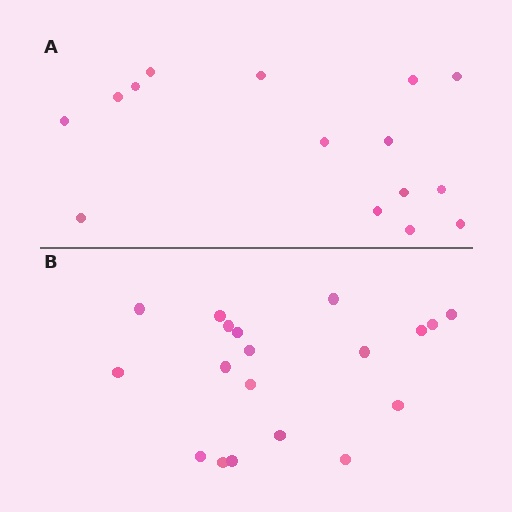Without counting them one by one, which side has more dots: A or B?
Region B (the bottom region) has more dots.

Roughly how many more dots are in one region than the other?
Region B has about 4 more dots than region A.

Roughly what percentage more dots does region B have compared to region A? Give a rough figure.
About 25% more.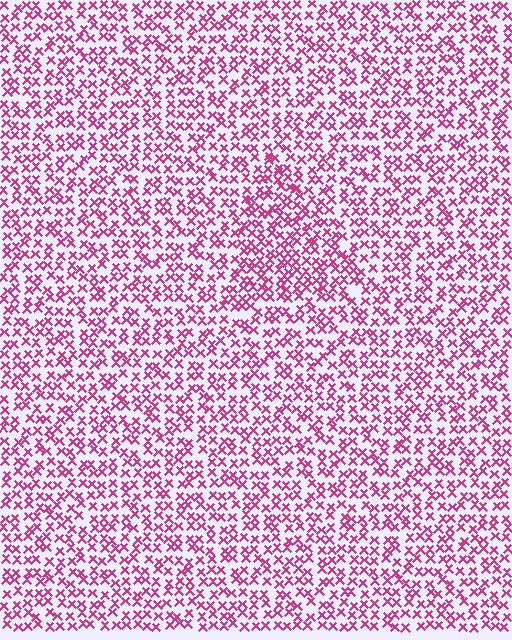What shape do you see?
I see a triangle.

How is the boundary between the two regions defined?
The boundary is defined by a change in element density (approximately 1.4x ratio). All elements are the same color, size, and shape.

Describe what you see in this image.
The image contains small magenta elements arranged at two different densities. A triangle-shaped region is visible where the elements are more densely packed than the surrounding area.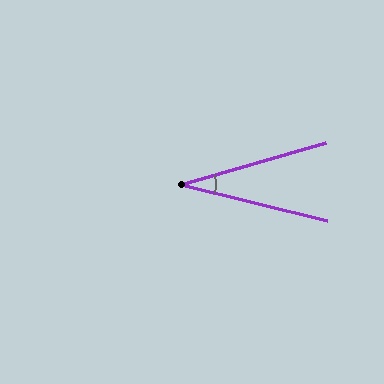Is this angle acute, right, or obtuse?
It is acute.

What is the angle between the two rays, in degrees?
Approximately 30 degrees.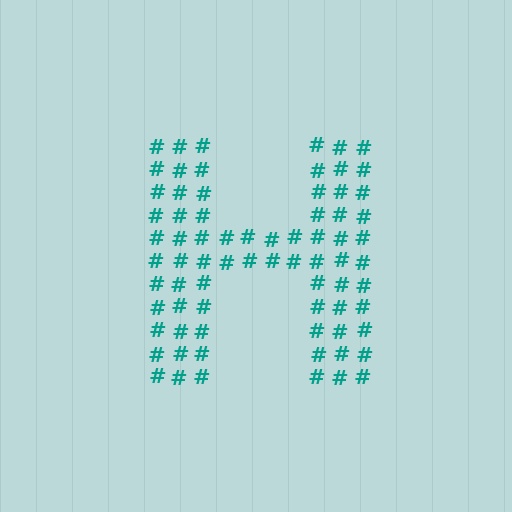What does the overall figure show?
The overall figure shows the letter H.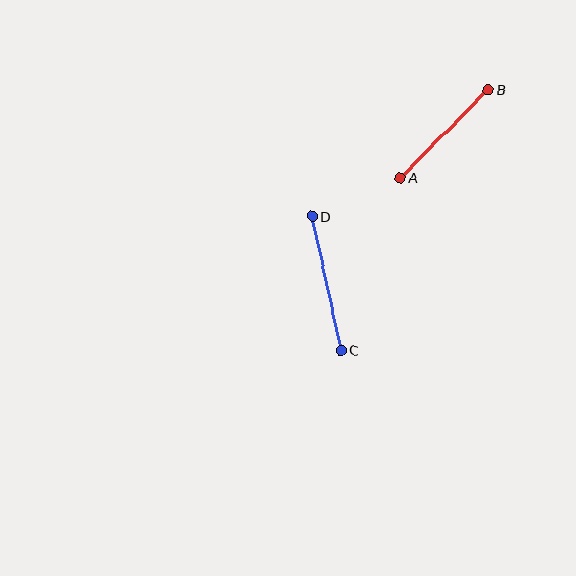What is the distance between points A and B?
The distance is approximately 124 pixels.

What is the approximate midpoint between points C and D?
The midpoint is at approximately (326, 283) pixels.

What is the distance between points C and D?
The distance is approximately 137 pixels.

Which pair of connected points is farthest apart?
Points C and D are farthest apart.